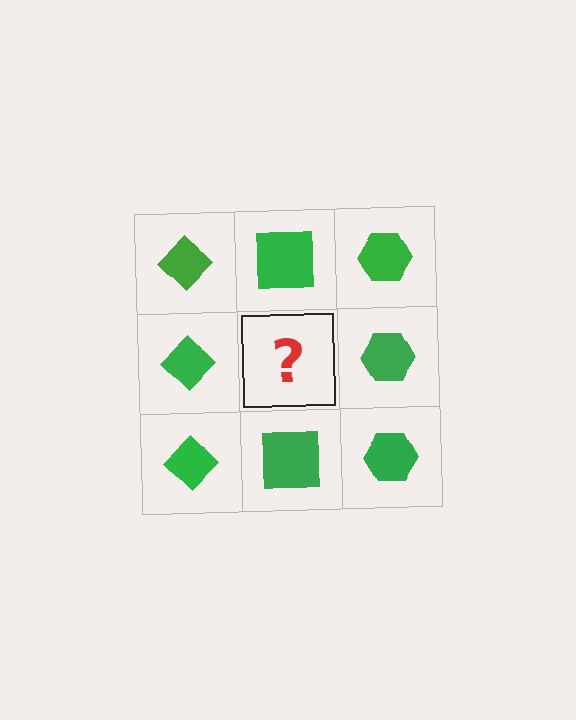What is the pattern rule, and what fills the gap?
The rule is that each column has a consistent shape. The gap should be filled with a green square.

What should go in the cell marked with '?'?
The missing cell should contain a green square.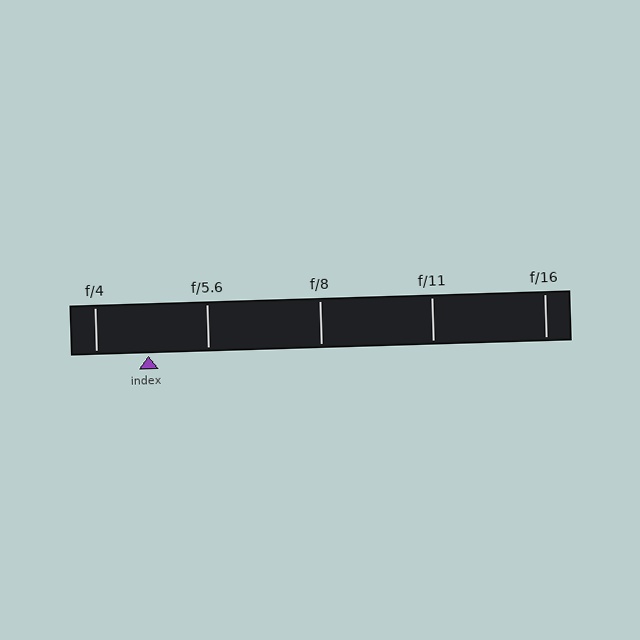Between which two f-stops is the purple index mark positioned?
The index mark is between f/4 and f/5.6.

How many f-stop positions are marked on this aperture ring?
There are 5 f-stop positions marked.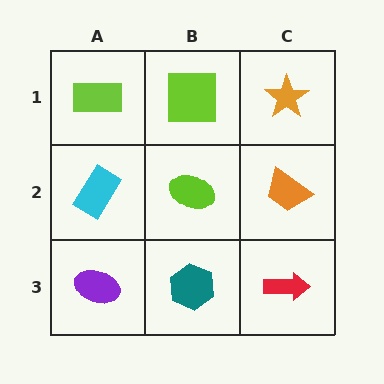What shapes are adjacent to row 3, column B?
A lime ellipse (row 2, column B), a purple ellipse (row 3, column A), a red arrow (row 3, column C).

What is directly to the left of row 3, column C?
A teal hexagon.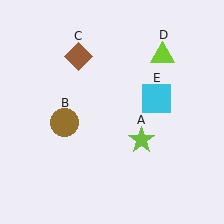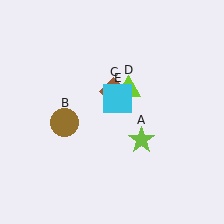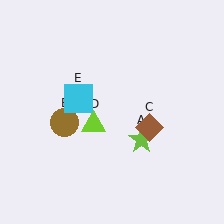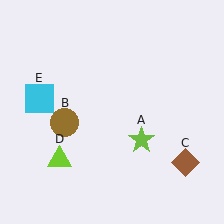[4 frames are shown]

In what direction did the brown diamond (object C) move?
The brown diamond (object C) moved down and to the right.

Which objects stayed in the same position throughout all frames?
Lime star (object A) and brown circle (object B) remained stationary.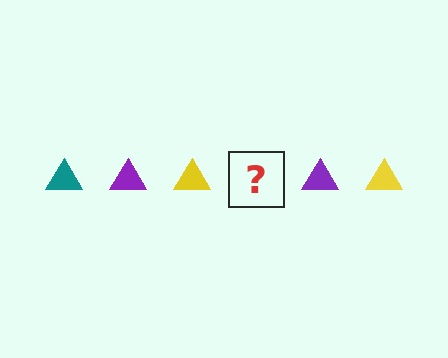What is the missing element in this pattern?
The missing element is a teal triangle.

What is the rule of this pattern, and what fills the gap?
The rule is that the pattern cycles through teal, purple, yellow triangles. The gap should be filled with a teal triangle.